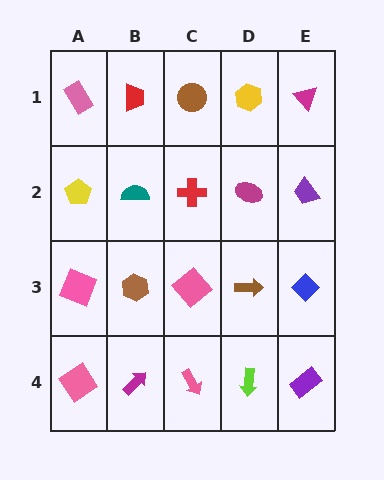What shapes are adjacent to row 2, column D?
A yellow hexagon (row 1, column D), a brown arrow (row 3, column D), a red cross (row 2, column C), a purple trapezoid (row 2, column E).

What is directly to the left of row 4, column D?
A pink arrow.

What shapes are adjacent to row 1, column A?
A yellow pentagon (row 2, column A), a red trapezoid (row 1, column B).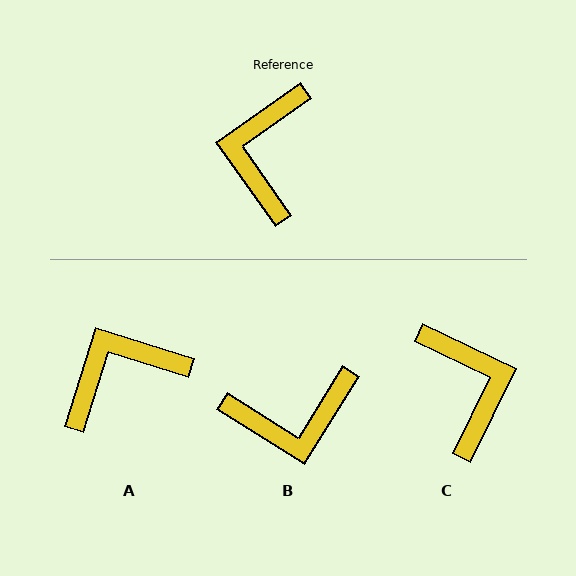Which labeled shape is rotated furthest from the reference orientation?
C, about 151 degrees away.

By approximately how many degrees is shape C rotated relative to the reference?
Approximately 151 degrees clockwise.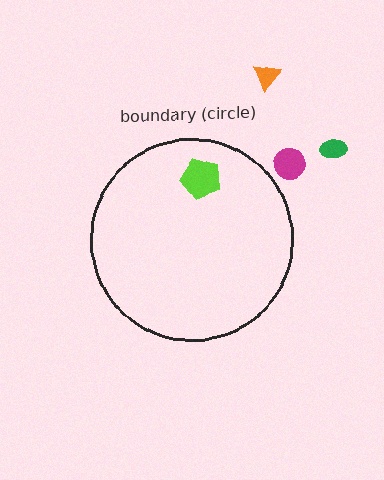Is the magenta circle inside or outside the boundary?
Outside.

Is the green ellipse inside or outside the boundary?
Outside.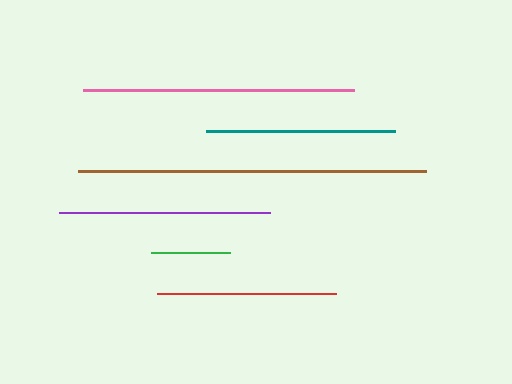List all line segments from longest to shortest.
From longest to shortest: brown, pink, purple, teal, red, green.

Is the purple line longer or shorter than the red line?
The purple line is longer than the red line.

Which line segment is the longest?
The brown line is the longest at approximately 348 pixels.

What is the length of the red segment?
The red segment is approximately 179 pixels long.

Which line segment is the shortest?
The green line is the shortest at approximately 80 pixels.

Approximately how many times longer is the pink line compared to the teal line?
The pink line is approximately 1.4 times the length of the teal line.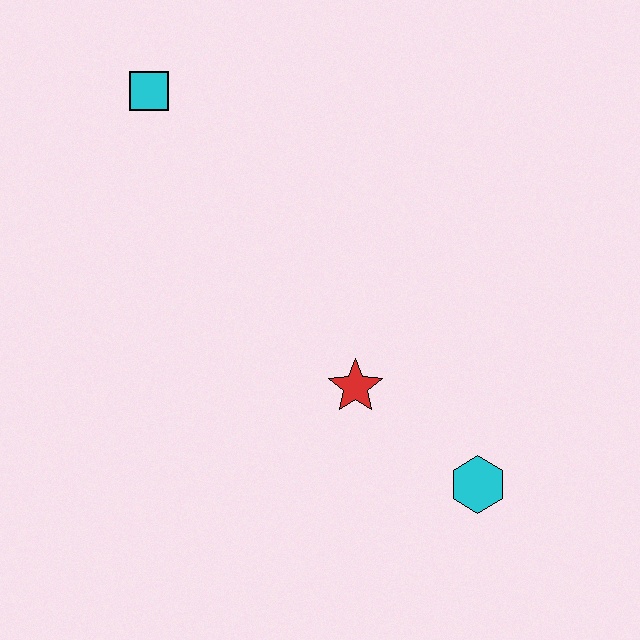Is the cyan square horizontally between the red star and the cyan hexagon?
No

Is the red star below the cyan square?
Yes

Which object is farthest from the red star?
The cyan square is farthest from the red star.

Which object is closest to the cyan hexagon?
The red star is closest to the cyan hexagon.